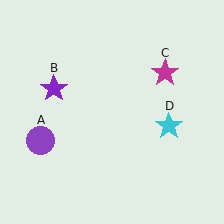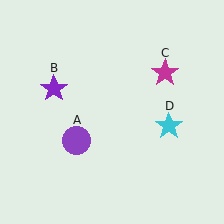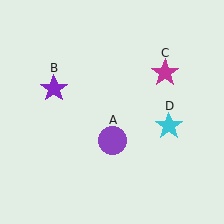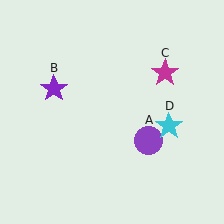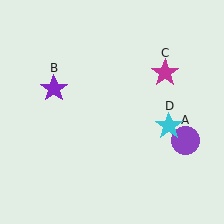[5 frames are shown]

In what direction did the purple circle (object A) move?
The purple circle (object A) moved right.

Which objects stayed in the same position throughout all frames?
Purple star (object B) and magenta star (object C) and cyan star (object D) remained stationary.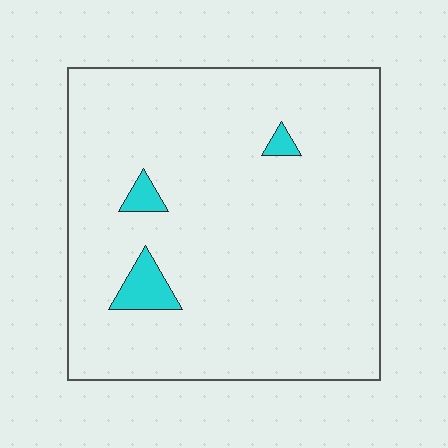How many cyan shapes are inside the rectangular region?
3.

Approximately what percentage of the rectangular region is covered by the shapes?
Approximately 5%.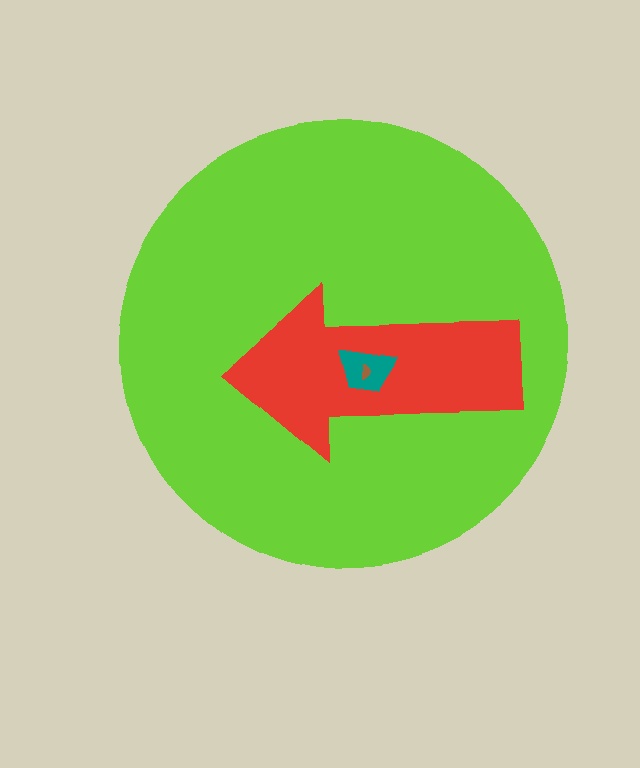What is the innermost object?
The brown semicircle.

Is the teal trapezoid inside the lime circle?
Yes.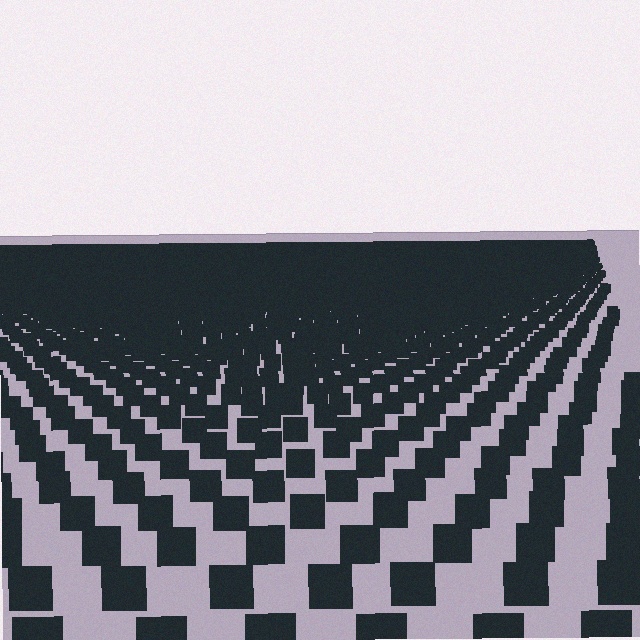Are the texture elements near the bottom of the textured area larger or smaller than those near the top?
Larger. Near the bottom, elements are closer to the viewer and appear at a bigger on-screen size.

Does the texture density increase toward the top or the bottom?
Density increases toward the top.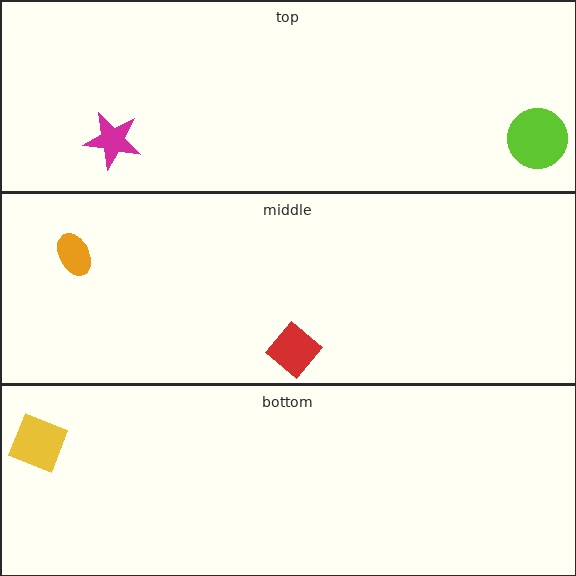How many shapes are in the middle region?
2.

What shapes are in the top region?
The magenta star, the lime circle.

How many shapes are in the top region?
2.